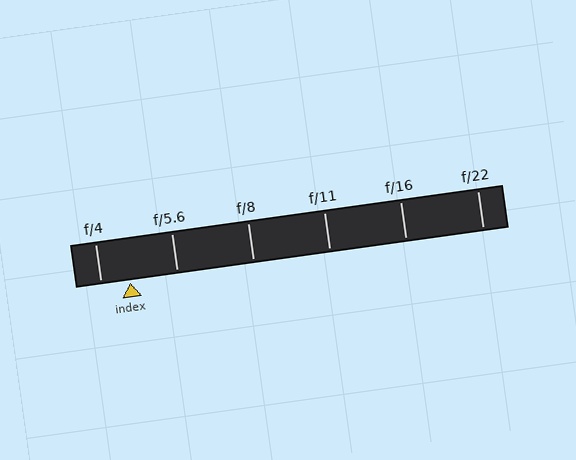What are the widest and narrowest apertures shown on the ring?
The widest aperture shown is f/4 and the narrowest is f/22.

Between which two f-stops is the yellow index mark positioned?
The index mark is between f/4 and f/5.6.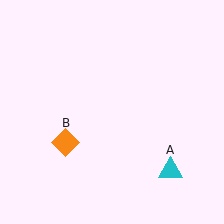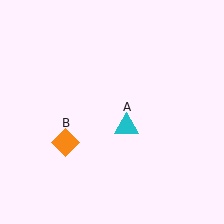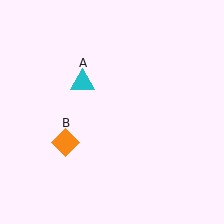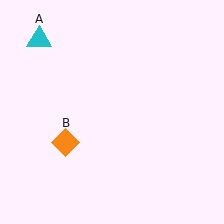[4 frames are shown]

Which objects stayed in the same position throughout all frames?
Orange diamond (object B) remained stationary.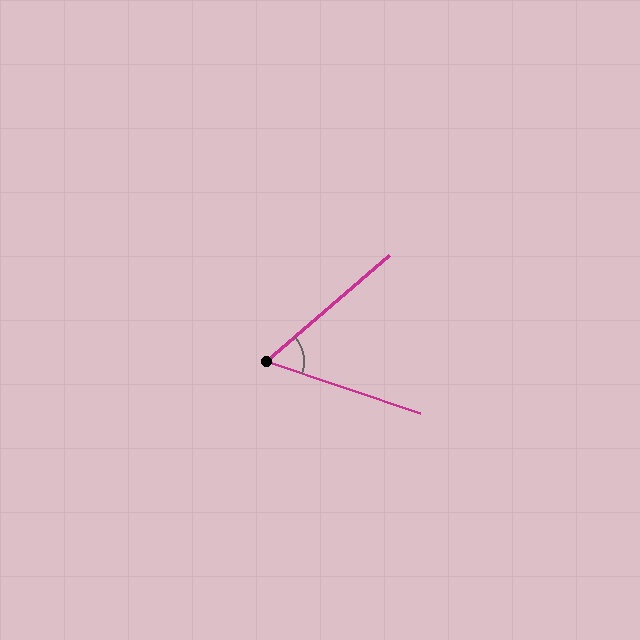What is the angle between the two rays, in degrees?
Approximately 59 degrees.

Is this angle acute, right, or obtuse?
It is acute.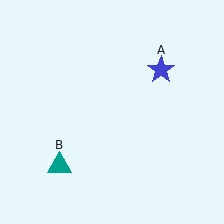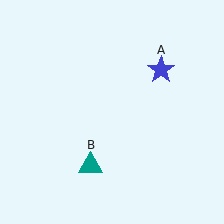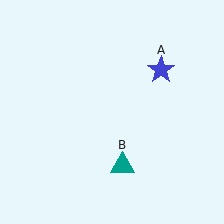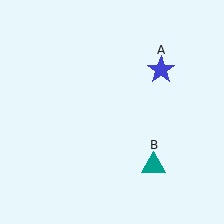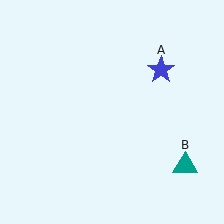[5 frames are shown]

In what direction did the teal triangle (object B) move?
The teal triangle (object B) moved right.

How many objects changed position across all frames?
1 object changed position: teal triangle (object B).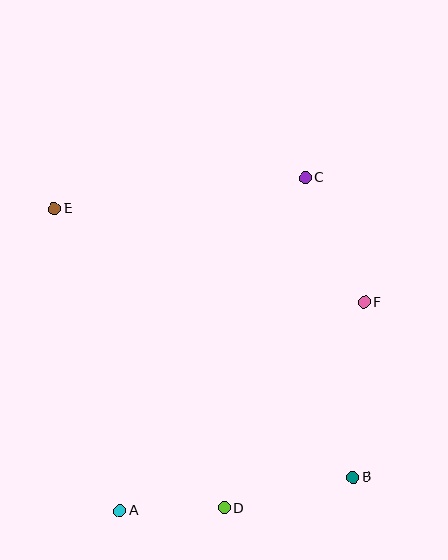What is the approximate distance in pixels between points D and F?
The distance between D and F is approximately 249 pixels.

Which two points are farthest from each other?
Points B and E are farthest from each other.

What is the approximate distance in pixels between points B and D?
The distance between B and D is approximately 132 pixels.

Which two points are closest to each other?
Points A and D are closest to each other.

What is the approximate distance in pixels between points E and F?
The distance between E and F is approximately 323 pixels.